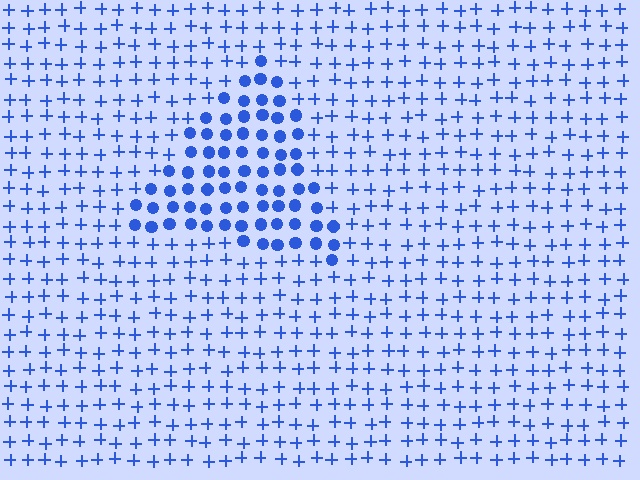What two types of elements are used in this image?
The image uses circles inside the triangle region and plus signs outside it.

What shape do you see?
I see a triangle.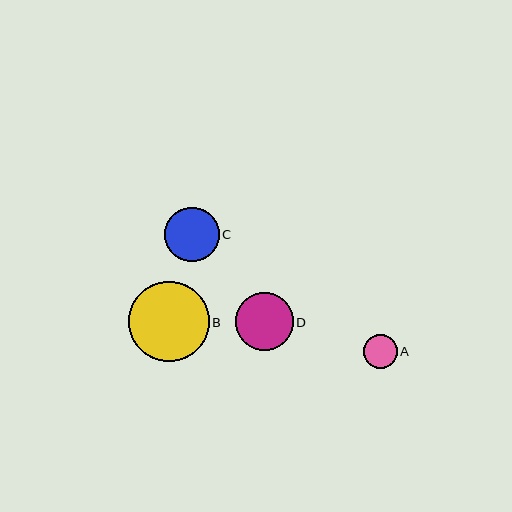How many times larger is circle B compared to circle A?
Circle B is approximately 2.4 times the size of circle A.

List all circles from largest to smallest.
From largest to smallest: B, D, C, A.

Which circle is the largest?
Circle B is the largest with a size of approximately 80 pixels.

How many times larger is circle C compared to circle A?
Circle C is approximately 1.6 times the size of circle A.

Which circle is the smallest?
Circle A is the smallest with a size of approximately 34 pixels.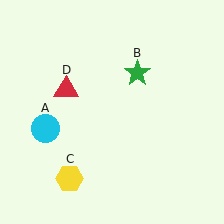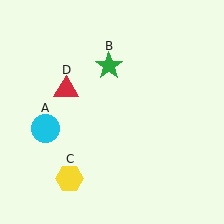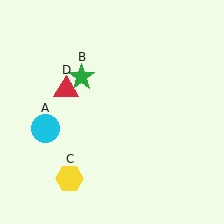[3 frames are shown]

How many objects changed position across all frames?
1 object changed position: green star (object B).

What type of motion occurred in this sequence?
The green star (object B) rotated counterclockwise around the center of the scene.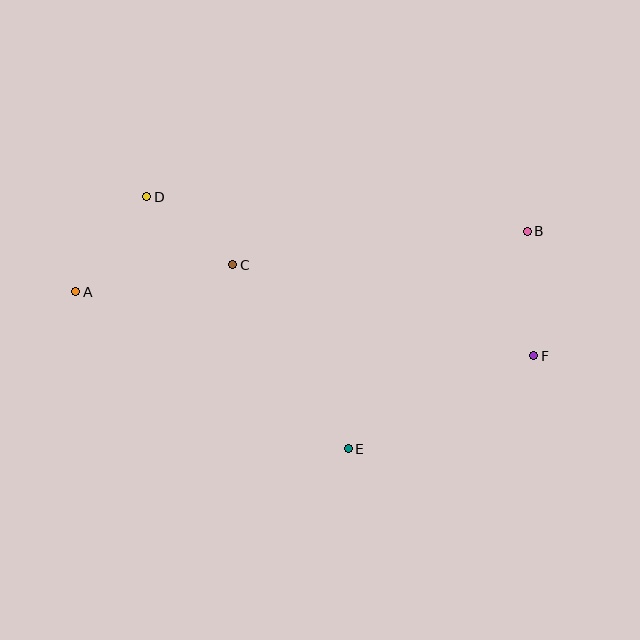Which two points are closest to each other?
Points C and D are closest to each other.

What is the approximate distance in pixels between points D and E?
The distance between D and E is approximately 322 pixels.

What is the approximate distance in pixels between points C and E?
The distance between C and E is approximately 217 pixels.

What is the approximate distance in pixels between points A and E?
The distance between A and E is approximately 314 pixels.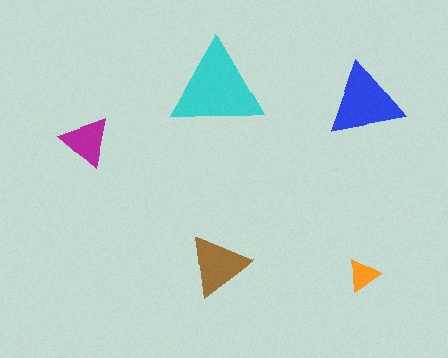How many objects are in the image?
There are 5 objects in the image.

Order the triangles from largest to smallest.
the cyan one, the blue one, the brown one, the magenta one, the orange one.